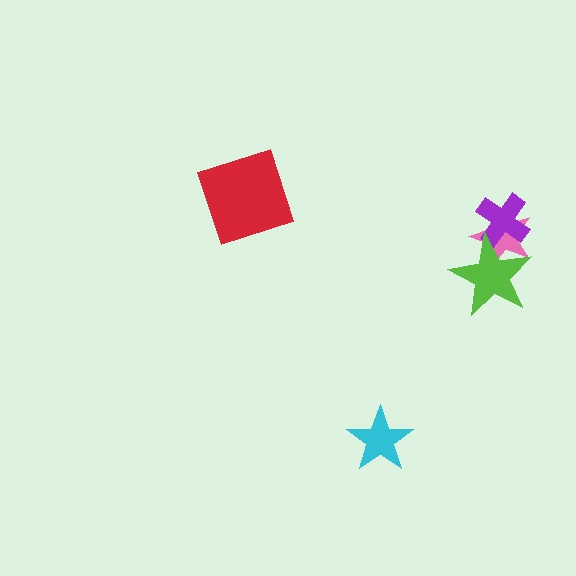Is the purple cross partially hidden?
Yes, it is partially covered by another shape.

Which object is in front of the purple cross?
The lime star is in front of the purple cross.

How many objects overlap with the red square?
0 objects overlap with the red square.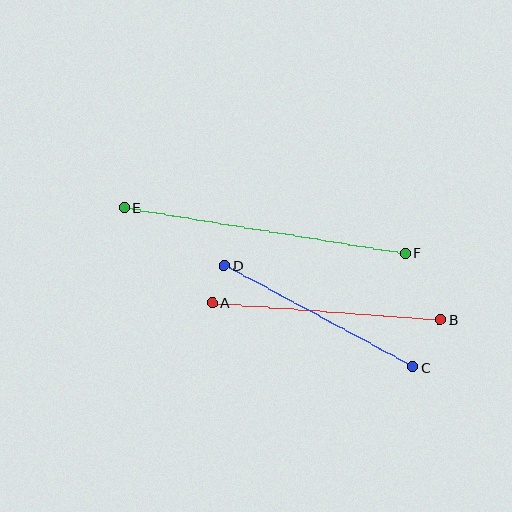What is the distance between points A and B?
The distance is approximately 229 pixels.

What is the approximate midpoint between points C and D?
The midpoint is at approximately (318, 316) pixels.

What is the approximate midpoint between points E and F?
The midpoint is at approximately (265, 230) pixels.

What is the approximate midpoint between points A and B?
The midpoint is at approximately (326, 311) pixels.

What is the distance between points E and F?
The distance is approximately 285 pixels.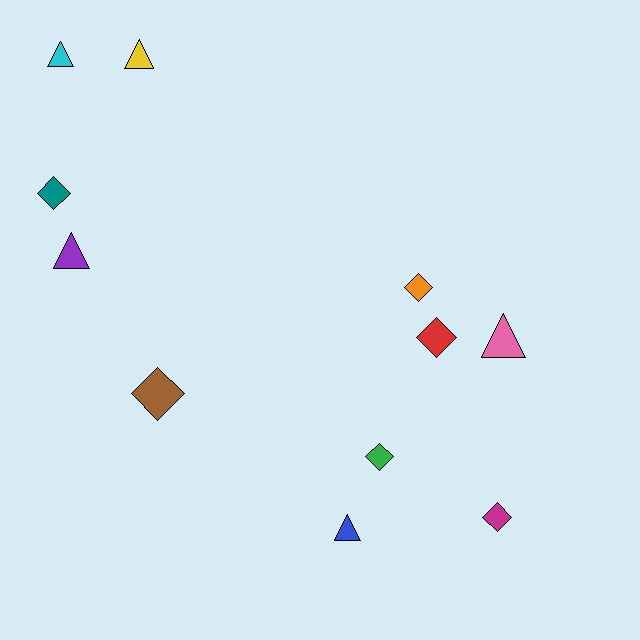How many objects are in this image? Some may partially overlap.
There are 11 objects.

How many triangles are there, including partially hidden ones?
There are 5 triangles.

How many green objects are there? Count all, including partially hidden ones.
There is 1 green object.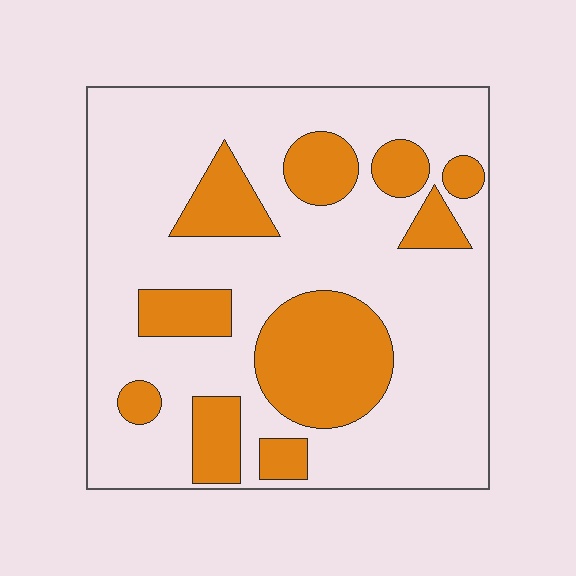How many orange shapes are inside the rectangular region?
10.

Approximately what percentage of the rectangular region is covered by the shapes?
Approximately 25%.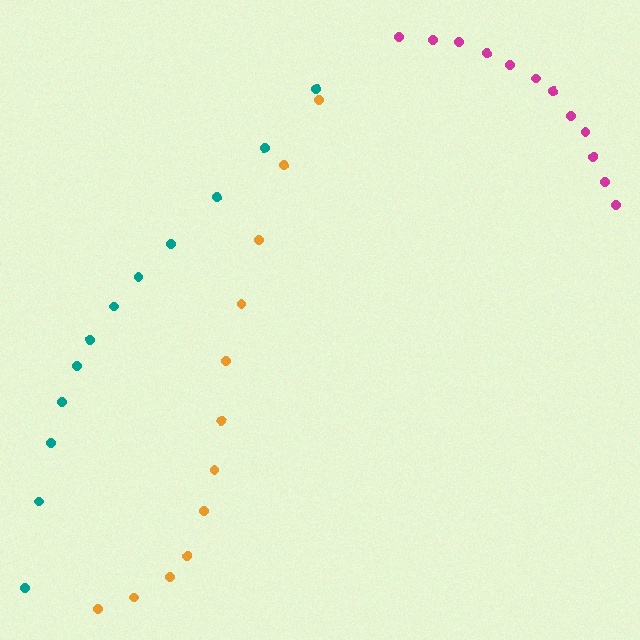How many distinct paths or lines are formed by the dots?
There are 3 distinct paths.